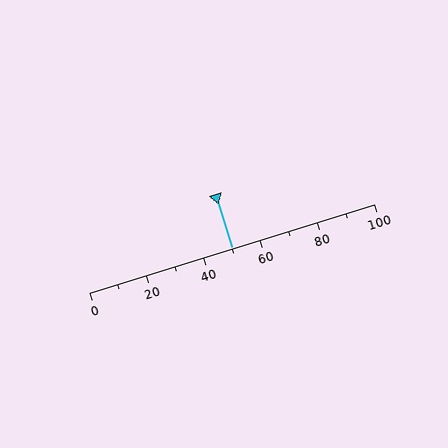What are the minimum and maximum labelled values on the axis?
The axis runs from 0 to 100.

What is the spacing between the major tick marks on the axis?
The major ticks are spaced 20 apart.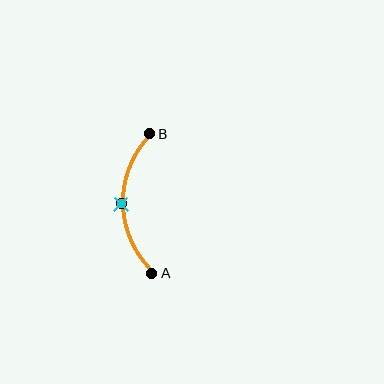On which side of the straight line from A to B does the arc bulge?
The arc bulges to the left of the straight line connecting A and B.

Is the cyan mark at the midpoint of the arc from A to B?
Yes. The cyan mark lies on the arc at equal arc-length from both A and B — it is the arc midpoint.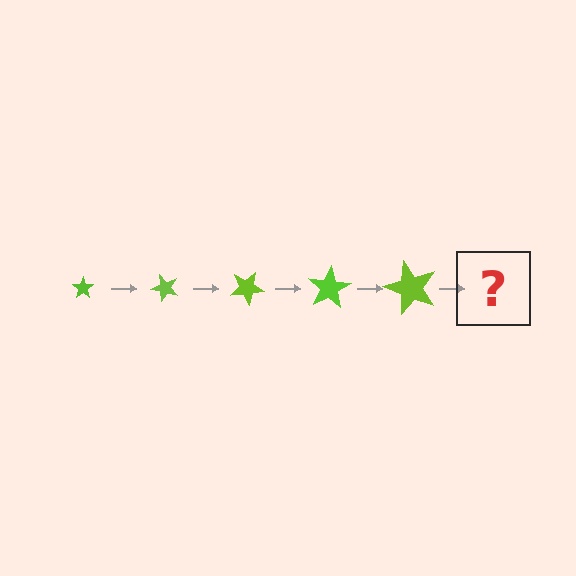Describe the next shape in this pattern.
It should be a star, larger than the previous one and rotated 250 degrees from the start.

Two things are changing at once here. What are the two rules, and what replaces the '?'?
The two rules are that the star grows larger each step and it rotates 50 degrees each step. The '?' should be a star, larger than the previous one and rotated 250 degrees from the start.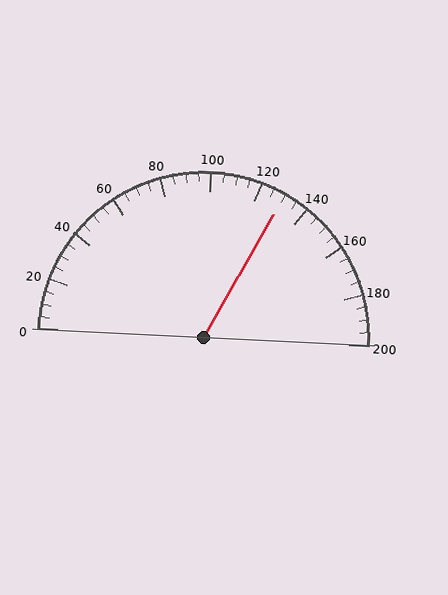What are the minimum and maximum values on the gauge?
The gauge ranges from 0 to 200.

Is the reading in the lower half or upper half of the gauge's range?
The reading is in the upper half of the range (0 to 200).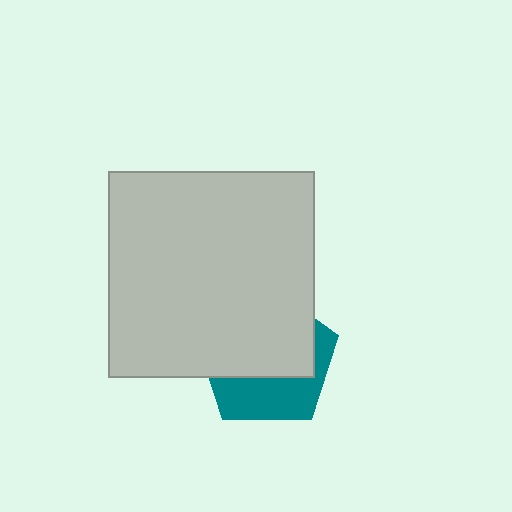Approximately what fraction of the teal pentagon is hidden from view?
Roughly 61% of the teal pentagon is hidden behind the light gray square.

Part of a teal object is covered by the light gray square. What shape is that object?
It is a pentagon.